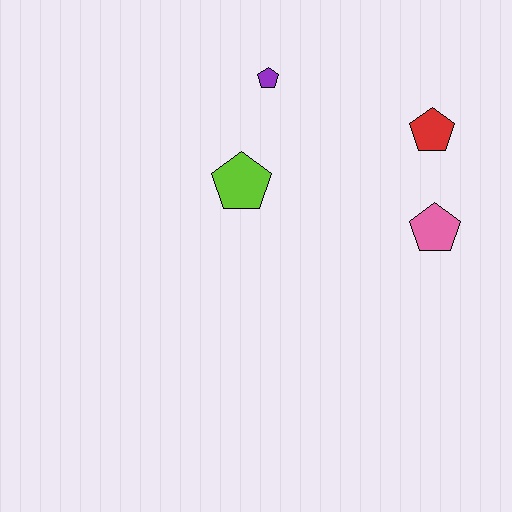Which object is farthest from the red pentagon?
The lime pentagon is farthest from the red pentagon.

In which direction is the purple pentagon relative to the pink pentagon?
The purple pentagon is to the left of the pink pentagon.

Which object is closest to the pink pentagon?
The red pentagon is closest to the pink pentagon.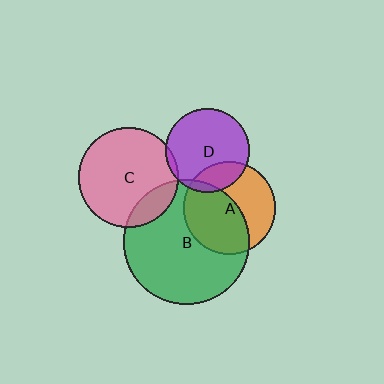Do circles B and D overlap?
Yes.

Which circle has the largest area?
Circle B (green).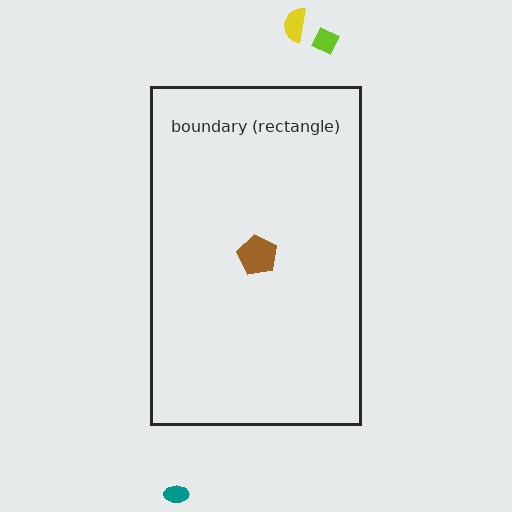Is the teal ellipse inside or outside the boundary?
Outside.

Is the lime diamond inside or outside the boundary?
Outside.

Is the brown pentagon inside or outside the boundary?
Inside.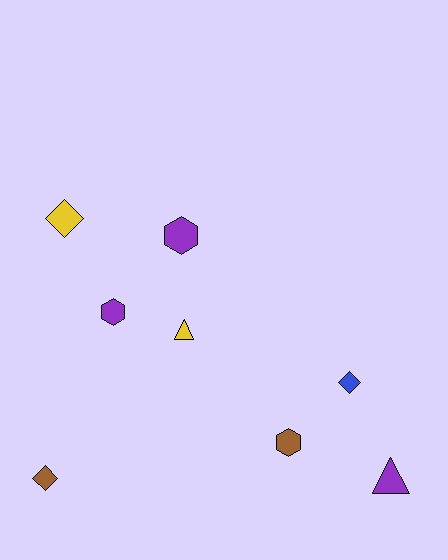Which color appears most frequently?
Purple, with 3 objects.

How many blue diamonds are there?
There is 1 blue diamond.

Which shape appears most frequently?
Diamond, with 3 objects.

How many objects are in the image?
There are 8 objects.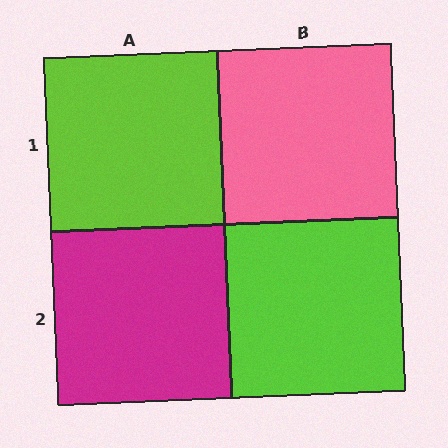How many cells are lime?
2 cells are lime.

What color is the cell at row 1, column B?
Pink.